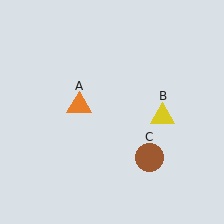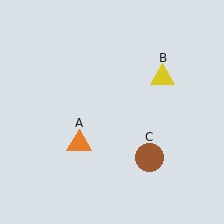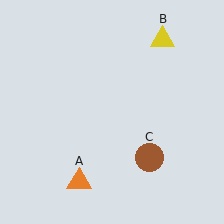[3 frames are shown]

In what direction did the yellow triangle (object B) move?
The yellow triangle (object B) moved up.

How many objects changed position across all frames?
2 objects changed position: orange triangle (object A), yellow triangle (object B).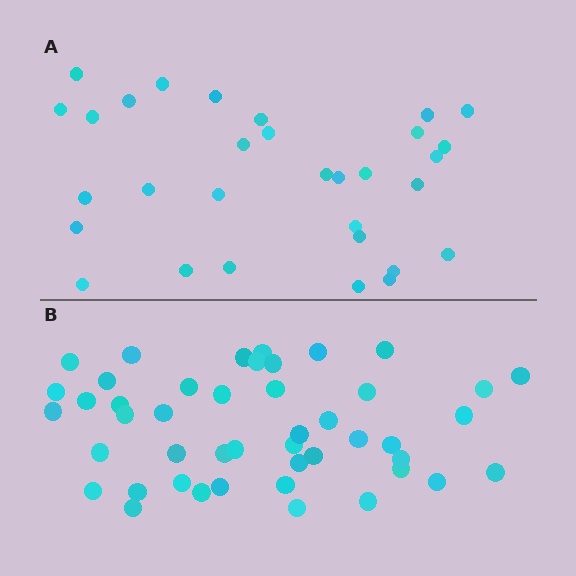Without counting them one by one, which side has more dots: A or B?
Region B (the bottom region) has more dots.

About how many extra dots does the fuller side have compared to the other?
Region B has approximately 15 more dots than region A.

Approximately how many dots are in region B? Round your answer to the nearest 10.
About 50 dots. (The exact count is 46, which rounds to 50.)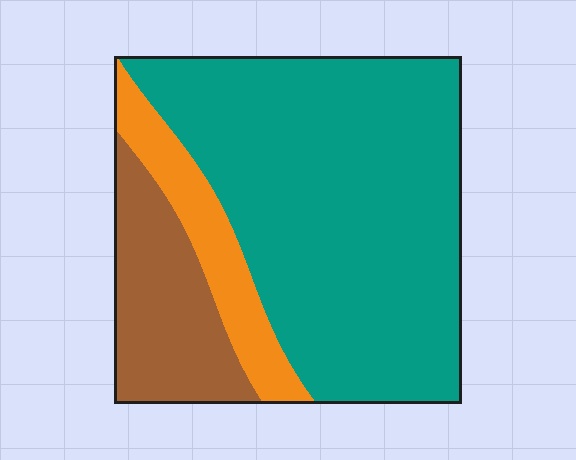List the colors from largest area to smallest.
From largest to smallest: teal, brown, orange.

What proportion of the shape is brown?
Brown covers roughly 20% of the shape.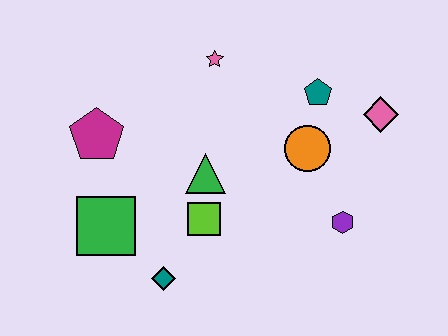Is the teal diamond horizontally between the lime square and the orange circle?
No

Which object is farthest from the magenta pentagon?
The pink diamond is farthest from the magenta pentagon.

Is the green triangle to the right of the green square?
Yes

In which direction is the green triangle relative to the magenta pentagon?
The green triangle is to the right of the magenta pentagon.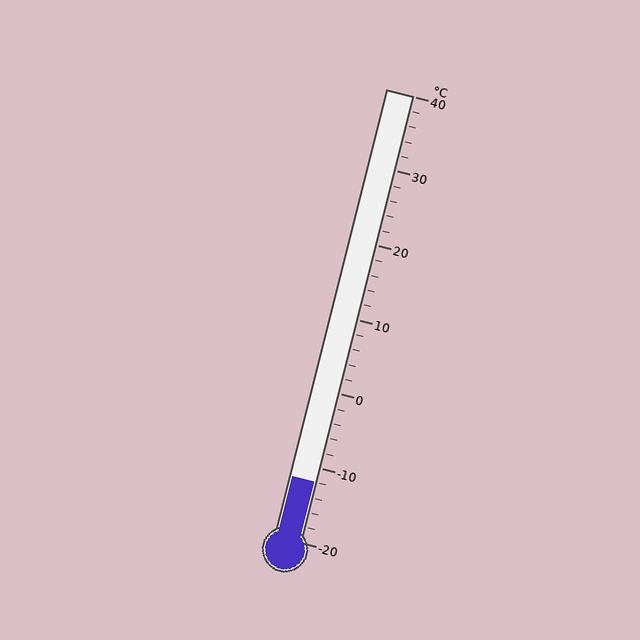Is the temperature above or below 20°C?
The temperature is below 20°C.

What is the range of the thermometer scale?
The thermometer scale ranges from -20°C to 40°C.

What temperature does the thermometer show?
The thermometer shows approximately -12°C.